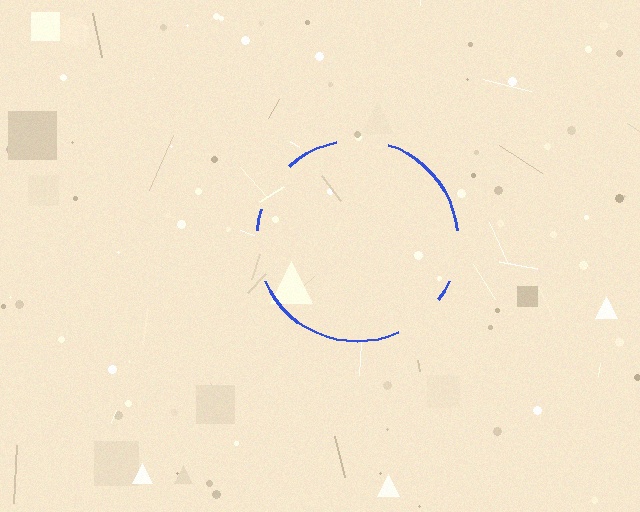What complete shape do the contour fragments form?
The contour fragments form a circle.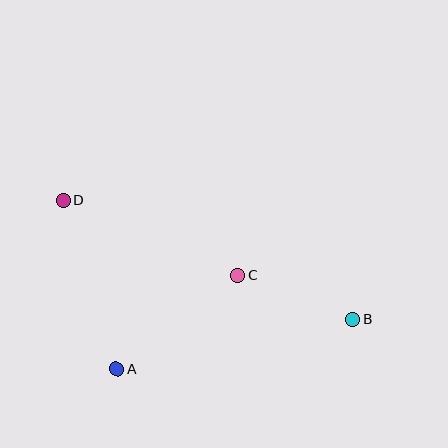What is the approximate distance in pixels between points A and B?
The distance between A and B is approximately 240 pixels.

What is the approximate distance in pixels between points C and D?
The distance between C and D is approximately 190 pixels.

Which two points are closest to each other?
Points B and C are closest to each other.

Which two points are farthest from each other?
Points B and D are farthest from each other.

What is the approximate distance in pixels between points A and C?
The distance between A and C is approximately 152 pixels.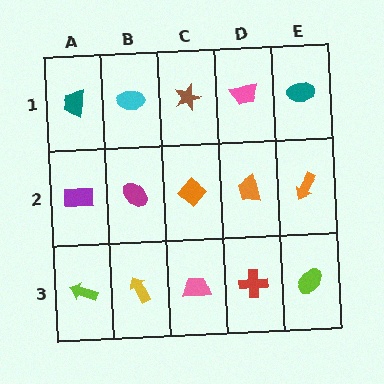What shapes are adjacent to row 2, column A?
A teal trapezoid (row 1, column A), a lime arrow (row 3, column A), a magenta ellipse (row 2, column B).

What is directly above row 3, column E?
An orange arrow.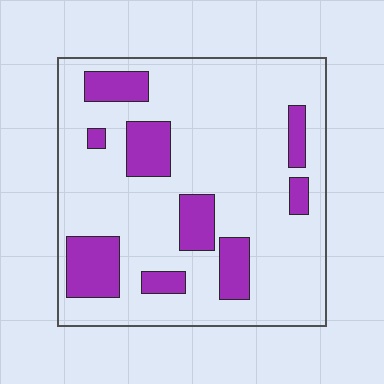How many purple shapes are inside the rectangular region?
9.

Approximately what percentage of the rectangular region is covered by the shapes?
Approximately 20%.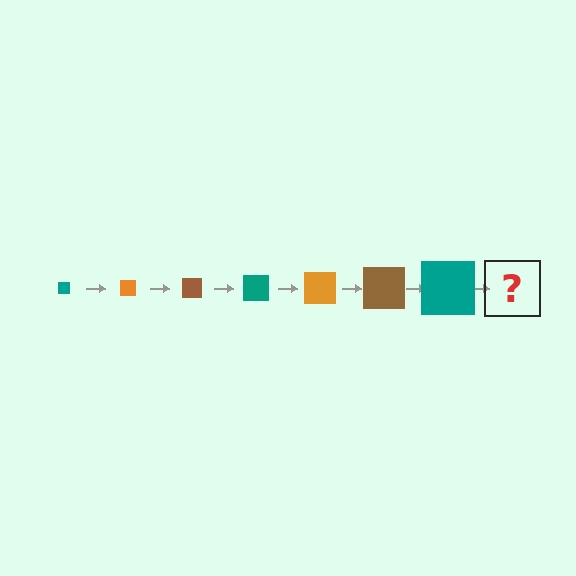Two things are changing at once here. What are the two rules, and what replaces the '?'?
The two rules are that the square grows larger each step and the color cycles through teal, orange, and brown. The '?' should be an orange square, larger than the previous one.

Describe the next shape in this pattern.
It should be an orange square, larger than the previous one.